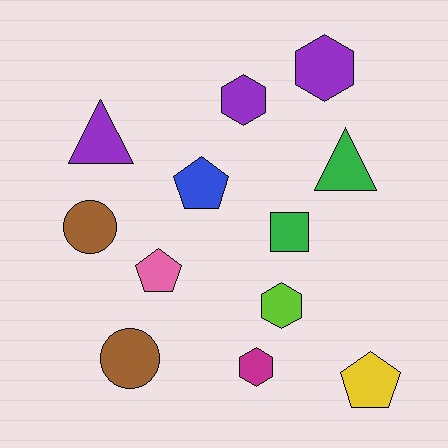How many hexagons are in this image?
There are 4 hexagons.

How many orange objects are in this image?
There are no orange objects.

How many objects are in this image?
There are 12 objects.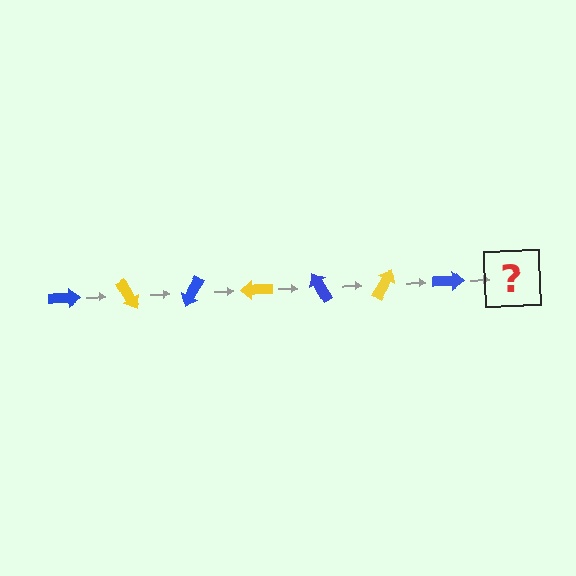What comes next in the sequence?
The next element should be a yellow arrow, rotated 420 degrees from the start.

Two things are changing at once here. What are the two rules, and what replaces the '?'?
The two rules are that it rotates 60 degrees each step and the color cycles through blue and yellow. The '?' should be a yellow arrow, rotated 420 degrees from the start.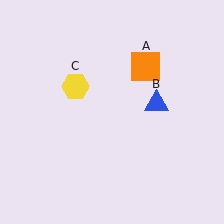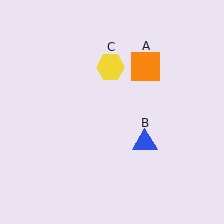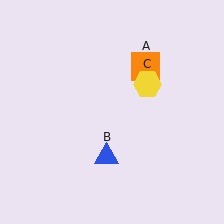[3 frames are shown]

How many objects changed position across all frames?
2 objects changed position: blue triangle (object B), yellow hexagon (object C).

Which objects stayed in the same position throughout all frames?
Orange square (object A) remained stationary.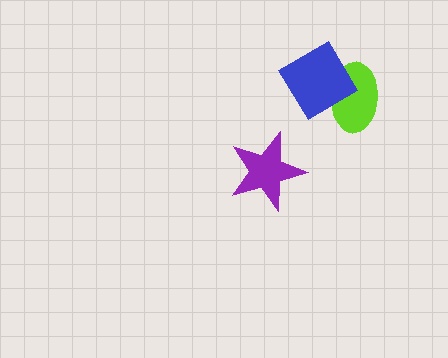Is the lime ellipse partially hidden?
Yes, it is partially covered by another shape.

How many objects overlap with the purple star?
0 objects overlap with the purple star.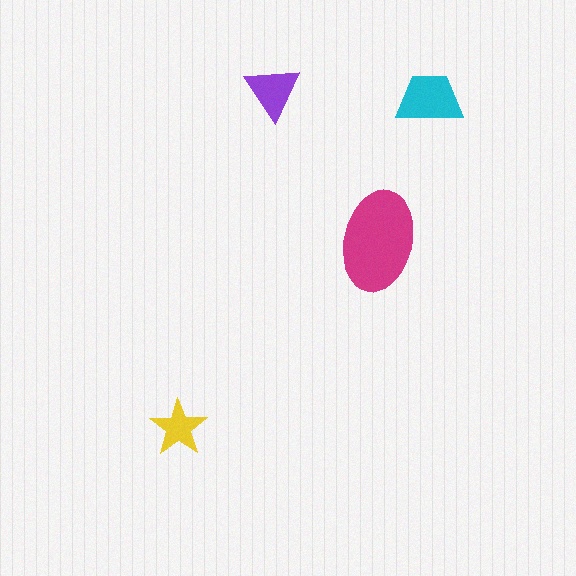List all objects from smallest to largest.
The yellow star, the purple triangle, the cyan trapezoid, the magenta ellipse.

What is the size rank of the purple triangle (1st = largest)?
3rd.